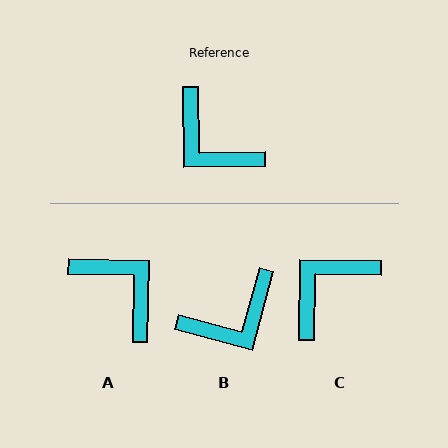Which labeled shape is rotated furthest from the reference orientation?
A, about 178 degrees away.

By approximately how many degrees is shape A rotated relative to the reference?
Approximately 178 degrees counter-clockwise.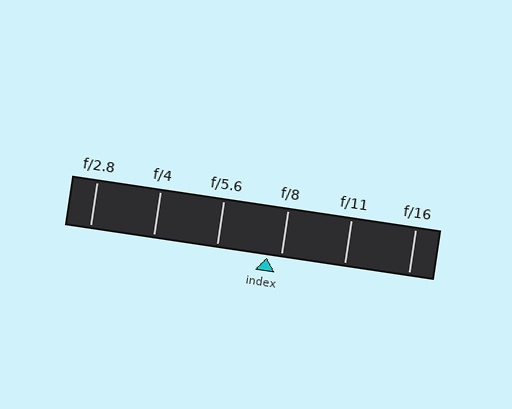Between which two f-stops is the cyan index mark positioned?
The index mark is between f/5.6 and f/8.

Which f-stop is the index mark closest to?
The index mark is closest to f/8.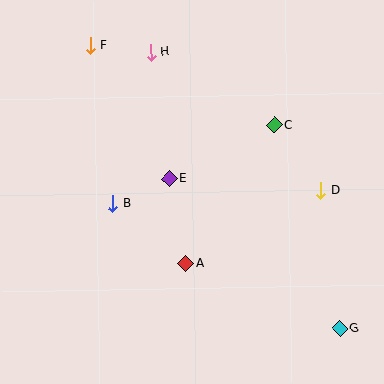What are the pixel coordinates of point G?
Point G is at (340, 329).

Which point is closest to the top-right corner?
Point C is closest to the top-right corner.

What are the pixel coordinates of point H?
Point H is at (151, 52).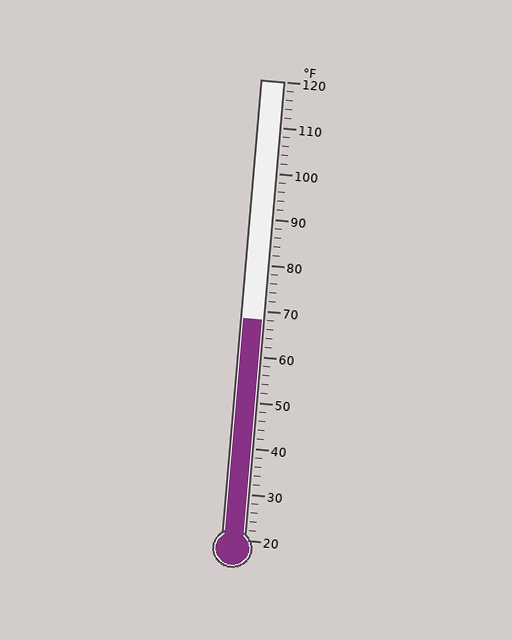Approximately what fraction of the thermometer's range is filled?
The thermometer is filled to approximately 50% of its range.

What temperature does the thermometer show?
The thermometer shows approximately 68°F.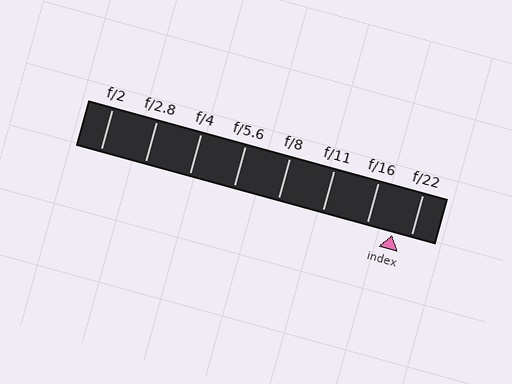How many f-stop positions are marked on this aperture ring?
There are 8 f-stop positions marked.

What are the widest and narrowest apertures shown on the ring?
The widest aperture shown is f/2 and the narrowest is f/22.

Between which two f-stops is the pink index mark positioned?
The index mark is between f/16 and f/22.